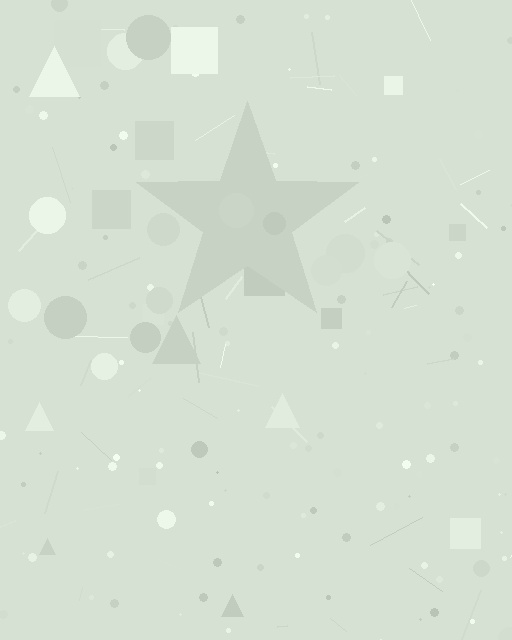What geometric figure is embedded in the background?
A star is embedded in the background.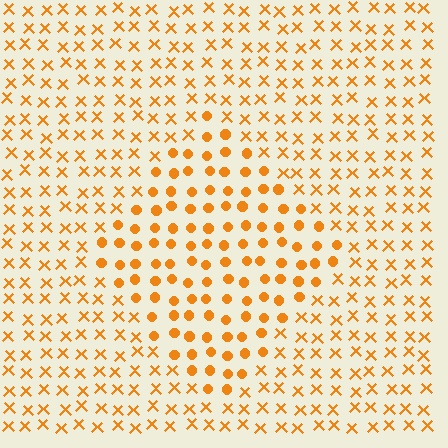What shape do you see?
I see a diamond.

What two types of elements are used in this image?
The image uses circles inside the diamond region and X marks outside it.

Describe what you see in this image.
The image is filled with small orange elements arranged in a uniform grid. A diamond-shaped region contains circles, while the surrounding area contains X marks. The boundary is defined purely by the change in element shape.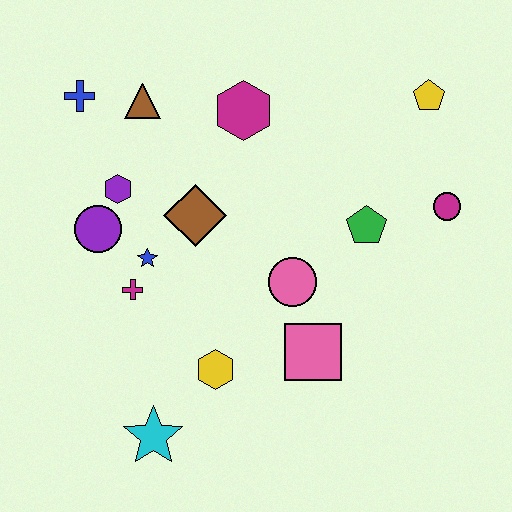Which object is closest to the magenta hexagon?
The brown triangle is closest to the magenta hexagon.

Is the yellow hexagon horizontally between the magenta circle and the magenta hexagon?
No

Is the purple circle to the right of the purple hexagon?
No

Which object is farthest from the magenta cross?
The yellow pentagon is farthest from the magenta cross.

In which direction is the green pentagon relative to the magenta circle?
The green pentagon is to the left of the magenta circle.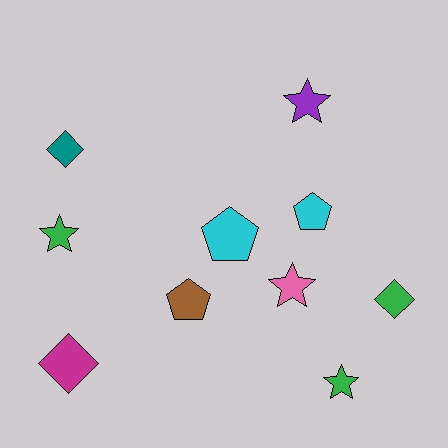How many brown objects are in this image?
There is 1 brown object.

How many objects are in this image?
There are 10 objects.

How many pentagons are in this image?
There are 3 pentagons.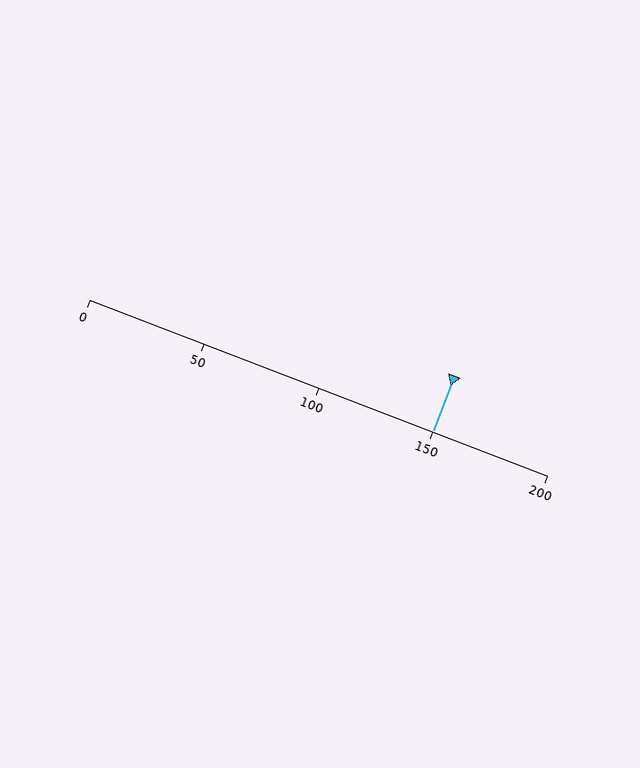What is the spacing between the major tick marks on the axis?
The major ticks are spaced 50 apart.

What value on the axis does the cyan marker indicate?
The marker indicates approximately 150.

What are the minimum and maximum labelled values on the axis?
The axis runs from 0 to 200.